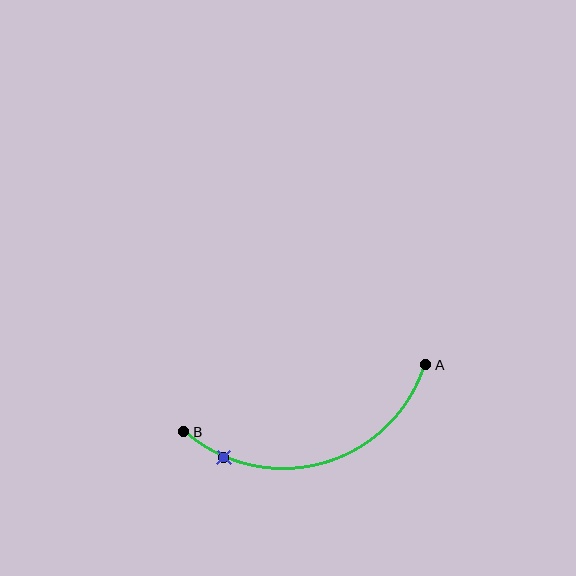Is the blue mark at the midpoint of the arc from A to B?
No. The blue mark lies on the arc but is closer to endpoint B. The arc midpoint would be at the point on the curve equidistant along the arc from both A and B.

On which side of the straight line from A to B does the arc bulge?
The arc bulges below the straight line connecting A and B.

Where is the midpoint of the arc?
The arc midpoint is the point on the curve farthest from the straight line joining A and B. It sits below that line.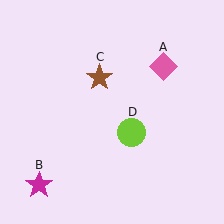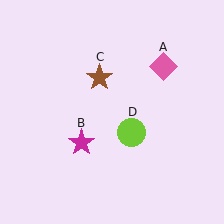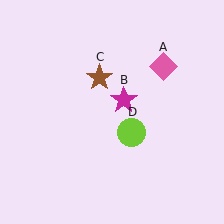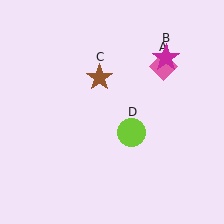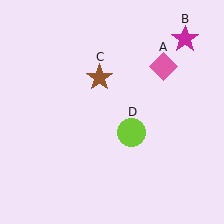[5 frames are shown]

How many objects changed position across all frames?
1 object changed position: magenta star (object B).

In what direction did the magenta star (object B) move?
The magenta star (object B) moved up and to the right.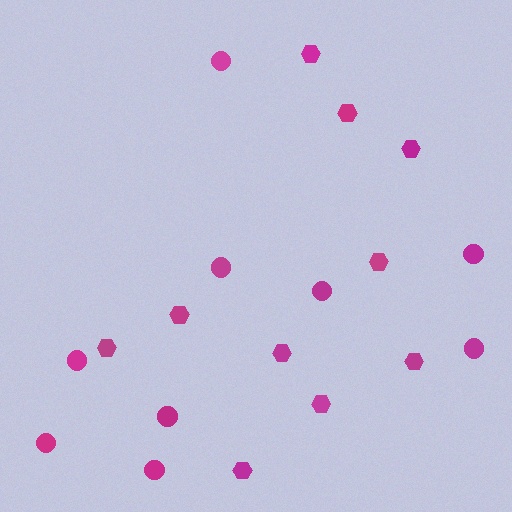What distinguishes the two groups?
There are 2 groups: one group of circles (9) and one group of hexagons (10).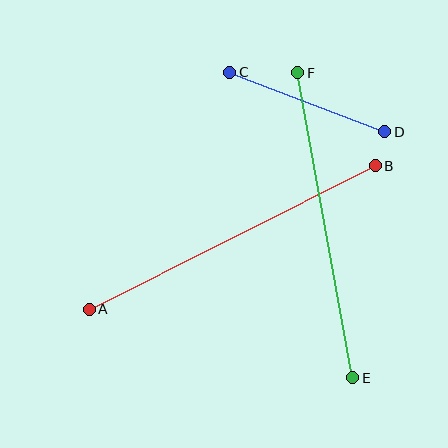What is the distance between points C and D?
The distance is approximately 166 pixels.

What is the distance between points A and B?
The distance is approximately 320 pixels.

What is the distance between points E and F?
The distance is approximately 310 pixels.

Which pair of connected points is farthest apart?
Points A and B are farthest apart.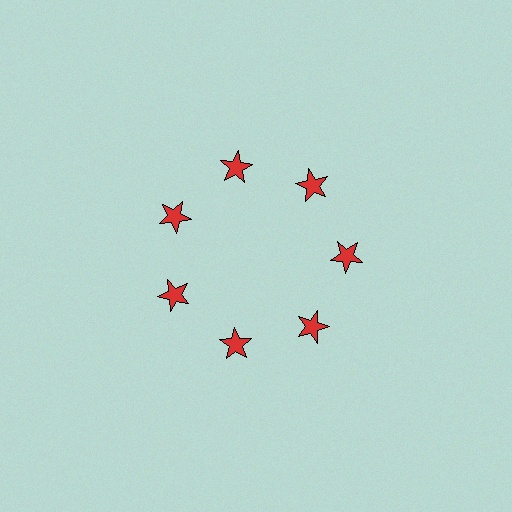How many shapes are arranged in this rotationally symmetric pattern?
There are 7 shapes, arranged in 7 groups of 1.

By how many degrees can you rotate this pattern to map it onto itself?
The pattern maps onto itself every 51 degrees of rotation.